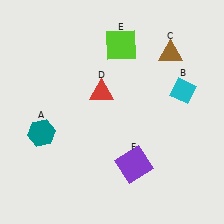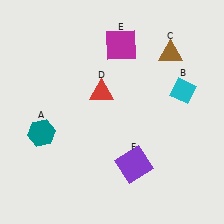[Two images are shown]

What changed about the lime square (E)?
In Image 1, E is lime. In Image 2, it changed to magenta.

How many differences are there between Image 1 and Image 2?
There is 1 difference between the two images.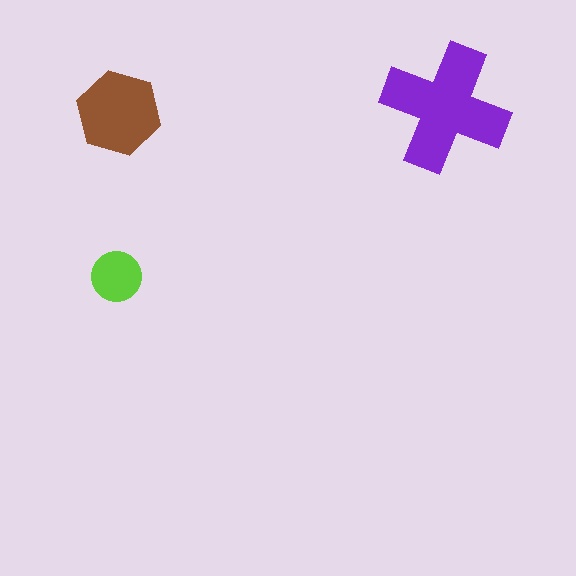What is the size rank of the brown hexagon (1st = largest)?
2nd.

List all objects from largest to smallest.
The purple cross, the brown hexagon, the lime circle.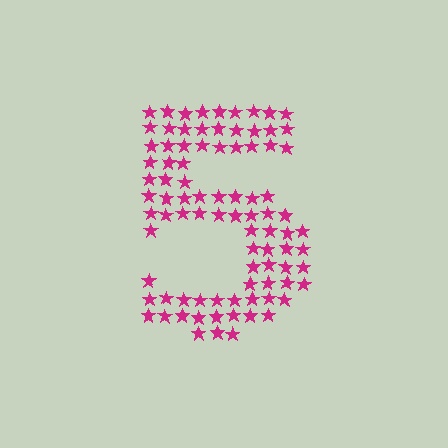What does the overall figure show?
The overall figure shows the digit 5.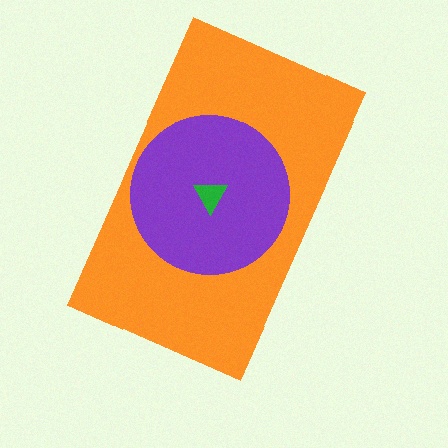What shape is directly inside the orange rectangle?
The purple circle.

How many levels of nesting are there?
3.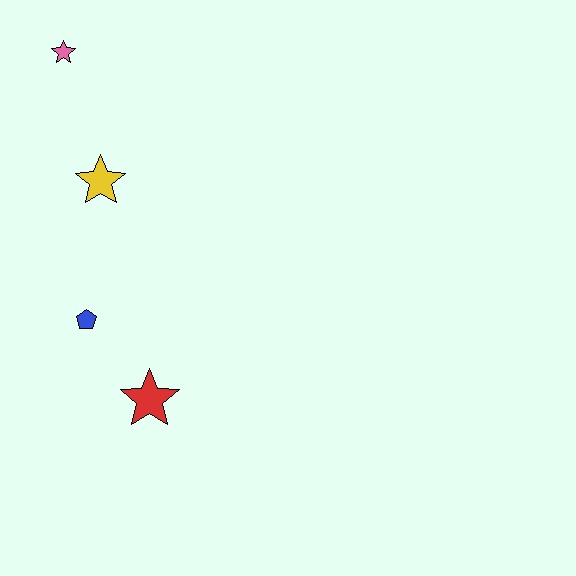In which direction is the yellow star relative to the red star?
The yellow star is above the red star.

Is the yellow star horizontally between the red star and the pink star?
Yes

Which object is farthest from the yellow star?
The red star is farthest from the yellow star.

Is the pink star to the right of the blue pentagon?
No